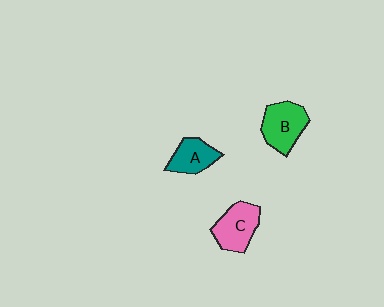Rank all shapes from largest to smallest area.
From largest to smallest: B (green), C (pink), A (teal).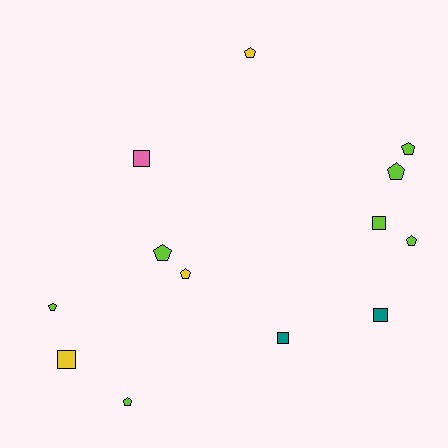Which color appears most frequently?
Lime, with 7 objects.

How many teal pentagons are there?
There are no teal pentagons.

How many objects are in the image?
There are 13 objects.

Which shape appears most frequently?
Pentagon, with 8 objects.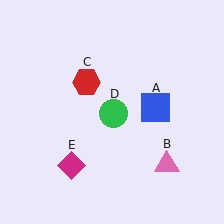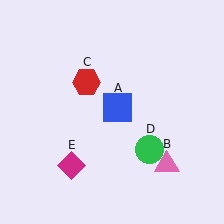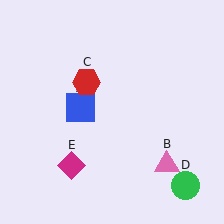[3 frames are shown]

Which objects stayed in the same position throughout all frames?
Pink triangle (object B) and red hexagon (object C) and magenta diamond (object E) remained stationary.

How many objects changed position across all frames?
2 objects changed position: blue square (object A), green circle (object D).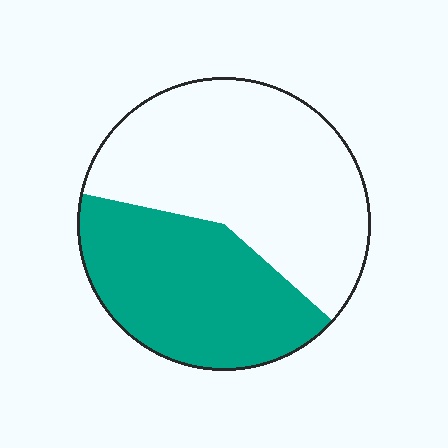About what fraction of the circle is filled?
About two fifths (2/5).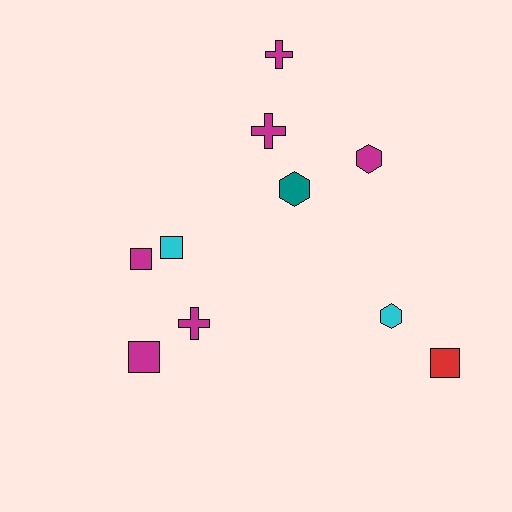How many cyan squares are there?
There is 1 cyan square.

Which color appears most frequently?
Magenta, with 6 objects.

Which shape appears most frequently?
Square, with 4 objects.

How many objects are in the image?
There are 10 objects.